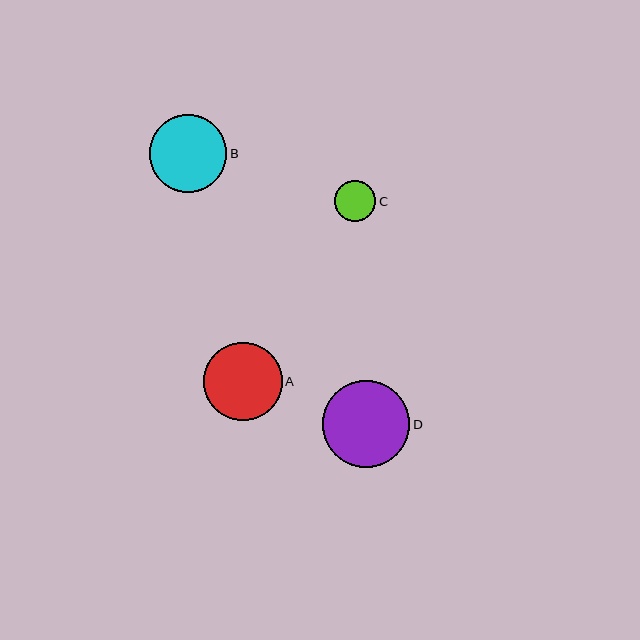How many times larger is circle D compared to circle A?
Circle D is approximately 1.1 times the size of circle A.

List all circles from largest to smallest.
From largest to smallest: D, A, B, C.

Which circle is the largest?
Circle D is the largest with a size of approximately 87 pixels.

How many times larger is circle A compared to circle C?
Circle A is approximately 1.9 times the size of circle C.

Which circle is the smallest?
Circle C is the smallest with a size of approximately 41 pixels.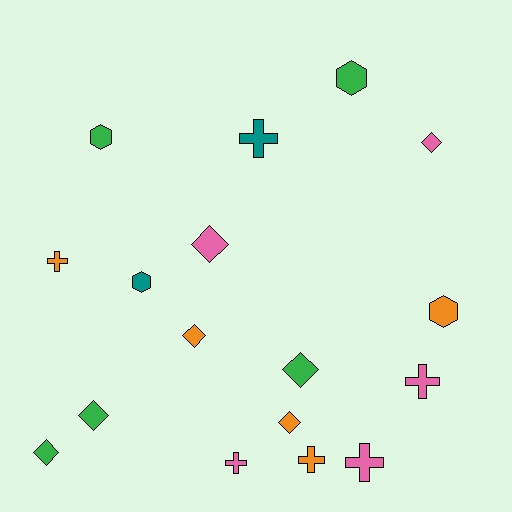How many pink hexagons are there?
There are no pink hexagons.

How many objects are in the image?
There are 17 objects.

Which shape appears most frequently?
Diamond, with 7 objects.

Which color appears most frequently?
Green, with 5 objects.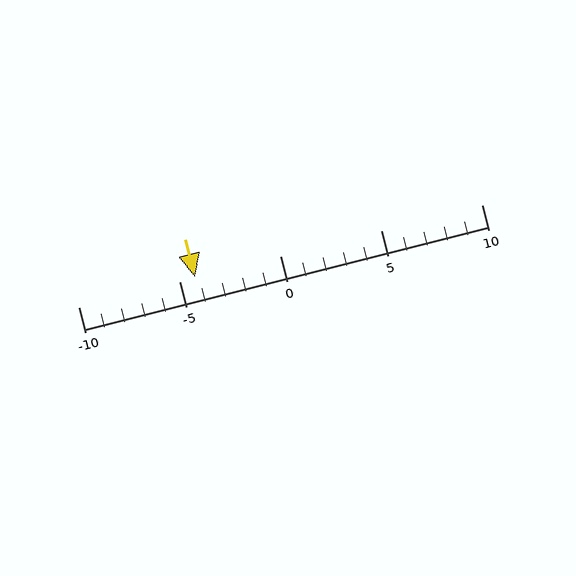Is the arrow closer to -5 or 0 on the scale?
The arrow is closer to -5.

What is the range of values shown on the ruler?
The ruler shows values from -10 to 10.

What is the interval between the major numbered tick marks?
The major tick marks are spaced 5 units apart.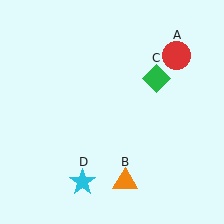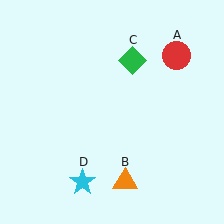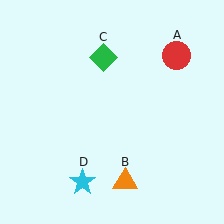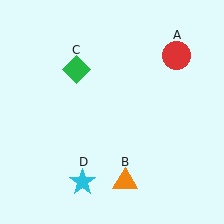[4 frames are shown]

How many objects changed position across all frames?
1 object changed position: green diamond (object C).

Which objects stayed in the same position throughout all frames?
Red circle (object A) and orange triangle (object B) and cyan star (object D) remained stationary.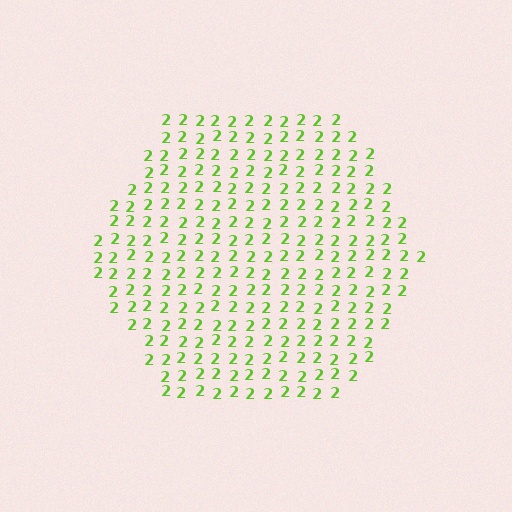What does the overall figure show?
The overall figure shows a hexagon.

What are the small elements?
The small elements are digit 2's.